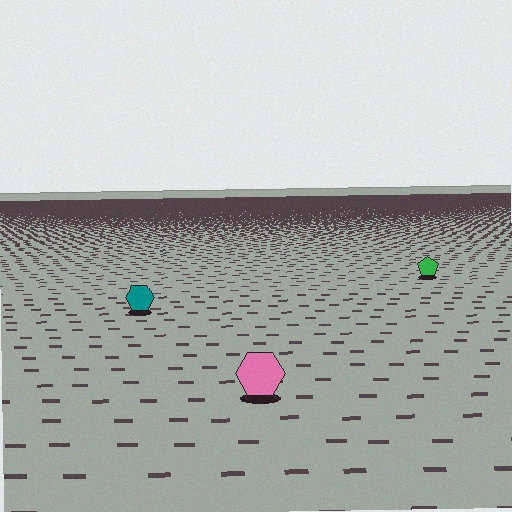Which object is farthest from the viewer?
The green pentagon is farthest from the viewer. It appears smaller and the ground texture around it is denser.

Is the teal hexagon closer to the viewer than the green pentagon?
Yes. The teal hexagon is closer — you can tell from the texture gradient: the ground texture is coarser near it.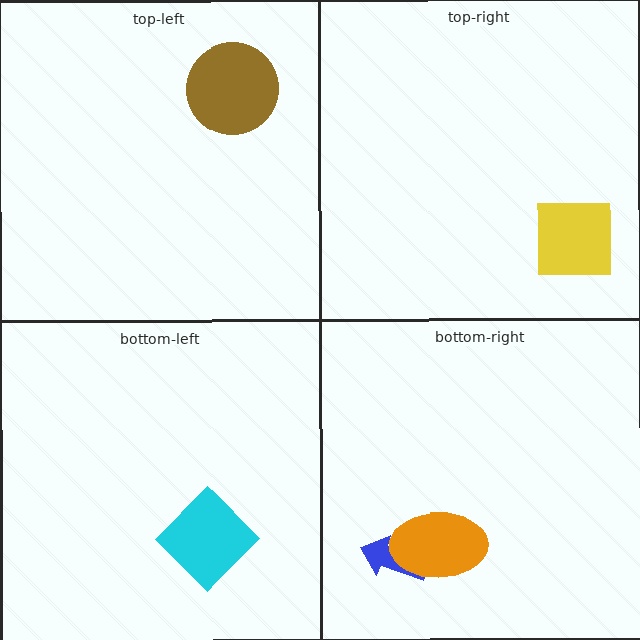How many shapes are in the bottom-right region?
2.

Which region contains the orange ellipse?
The bottom-right region.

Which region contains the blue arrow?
The bottom-right region.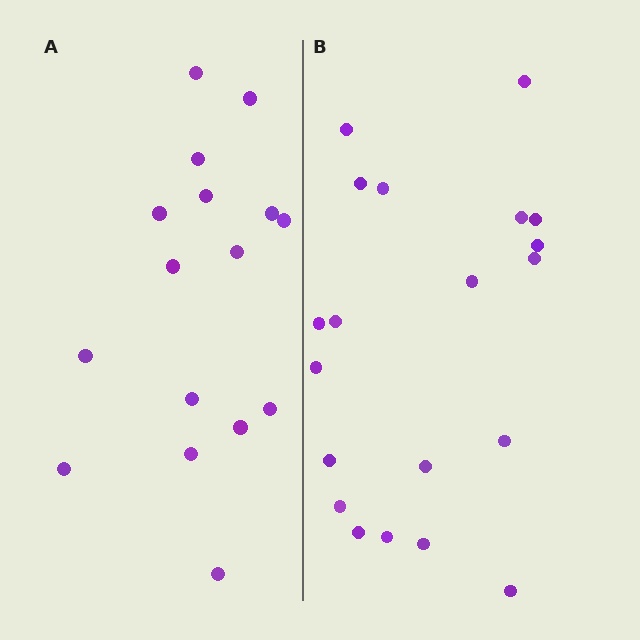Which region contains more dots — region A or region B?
Region B (the right region) has more dots.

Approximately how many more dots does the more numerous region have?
Region B has about 4 more dots than region A.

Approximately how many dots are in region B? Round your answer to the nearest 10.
About 20 dots.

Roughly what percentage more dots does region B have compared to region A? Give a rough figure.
About 25% more.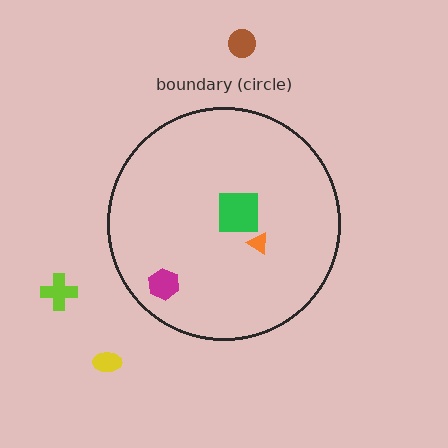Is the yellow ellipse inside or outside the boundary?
Outside.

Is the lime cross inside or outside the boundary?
Outside.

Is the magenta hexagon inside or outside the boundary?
Inside.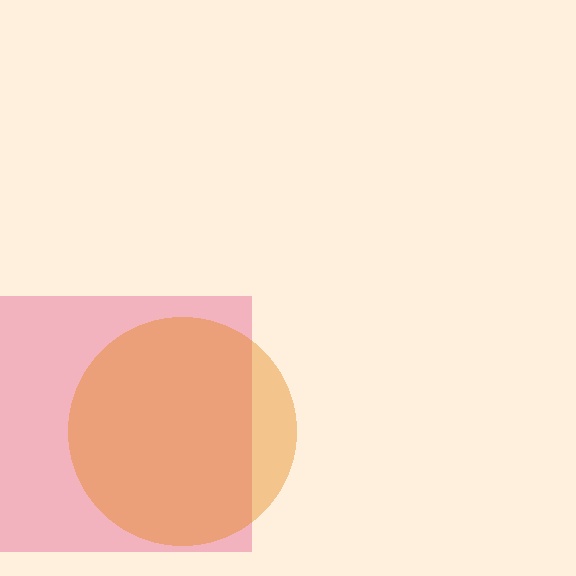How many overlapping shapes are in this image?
There are 2 overlapping shapes in the image.